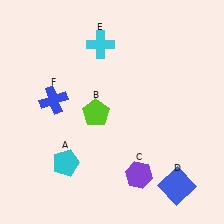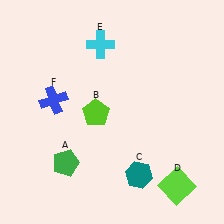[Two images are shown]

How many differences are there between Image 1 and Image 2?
There are 3 differences between the two images.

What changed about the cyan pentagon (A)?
In Image 1, A is cyan. In Image 2, it changed to green.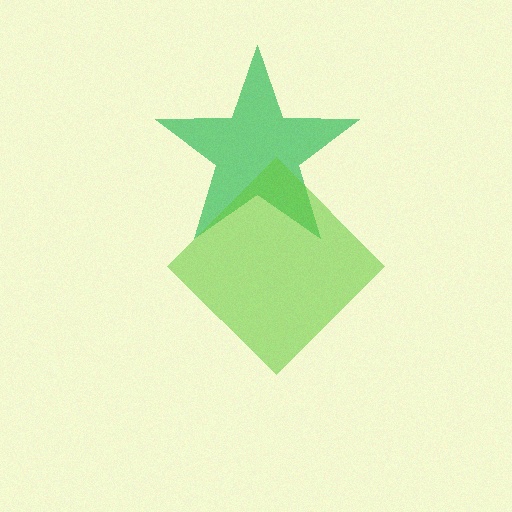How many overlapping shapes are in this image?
There are 2 overlapping shapes in the image.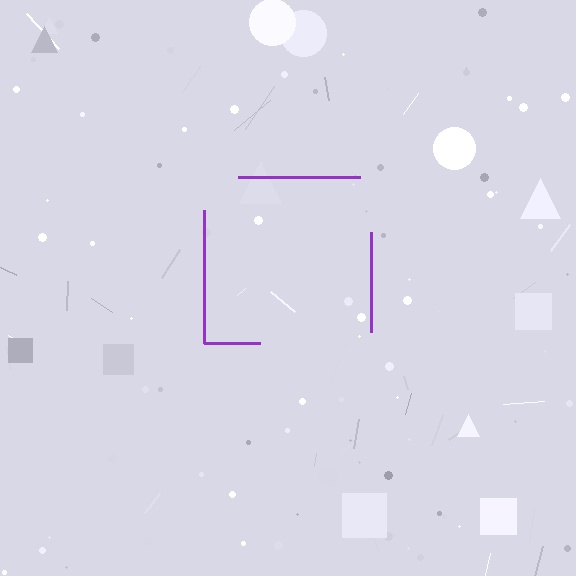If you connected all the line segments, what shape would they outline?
They would outline a square.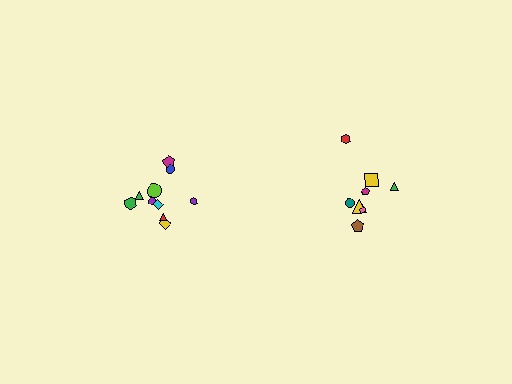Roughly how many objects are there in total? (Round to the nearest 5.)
Roughly 20 objects in total.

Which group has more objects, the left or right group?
The left group.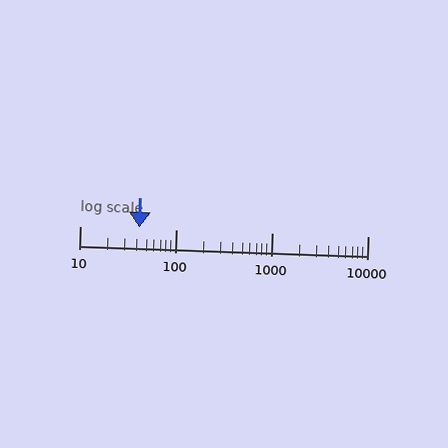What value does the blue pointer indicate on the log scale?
The pointer indicates approximately 42.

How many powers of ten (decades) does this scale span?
The scale spans 3 decades, from 10 to 10000.